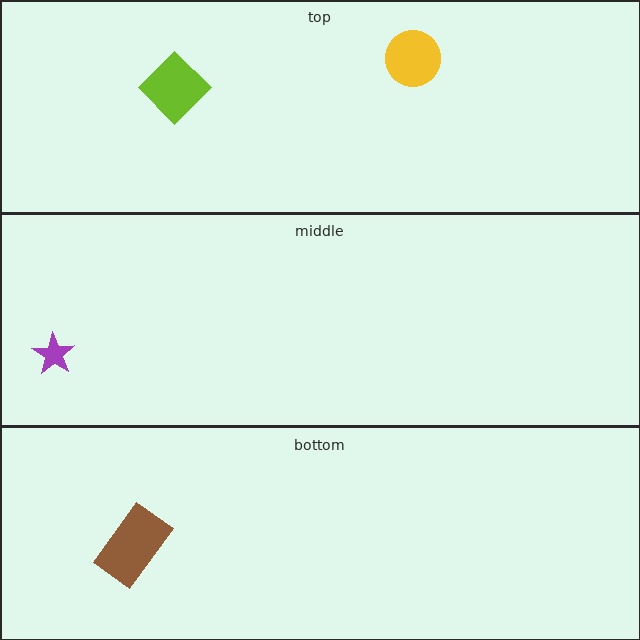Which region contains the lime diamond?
The top region.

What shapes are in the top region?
The yellow circle, the lime diamond.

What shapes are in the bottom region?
The brown rectangle.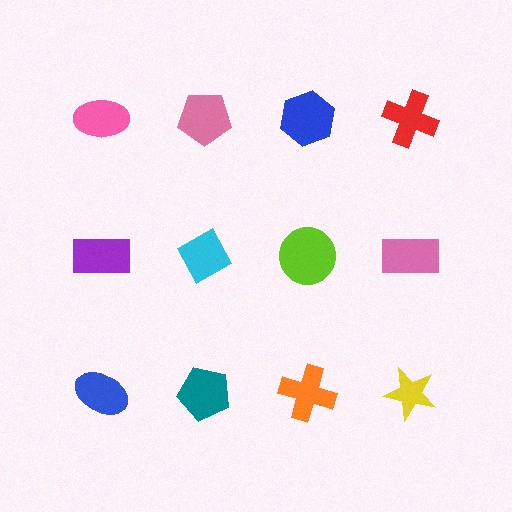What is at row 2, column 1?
A purple rectangle.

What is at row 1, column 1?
A pink ellipse.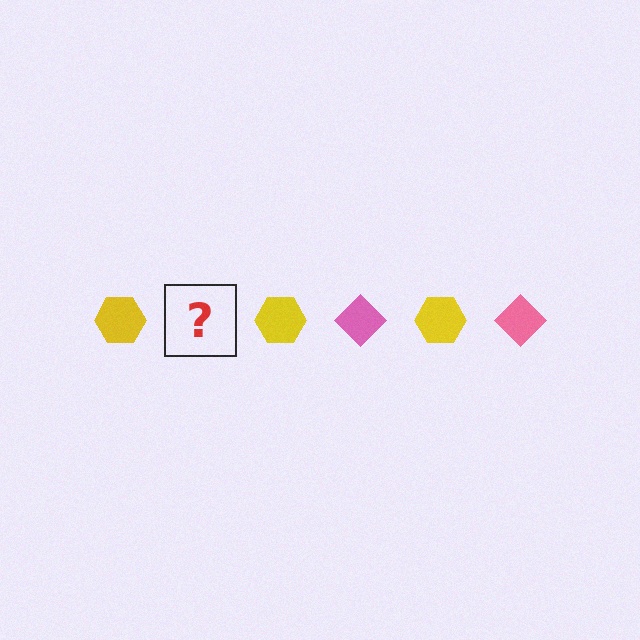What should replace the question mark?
The question mark should be replaced with a pink diamond.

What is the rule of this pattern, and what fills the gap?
The rule is that the pattern alternates between yellow hexagon and pink diamond. The gap should be filled with a pink diamond.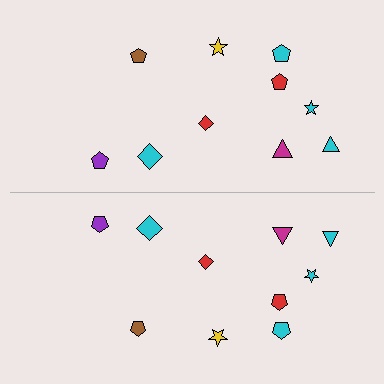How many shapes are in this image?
There are 20 shapes in this image.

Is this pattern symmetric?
Yes, this pattern has bilateral (reflection) symmetry.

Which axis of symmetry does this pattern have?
The pattern has a horizontal axis of symmetry running through the center of the image.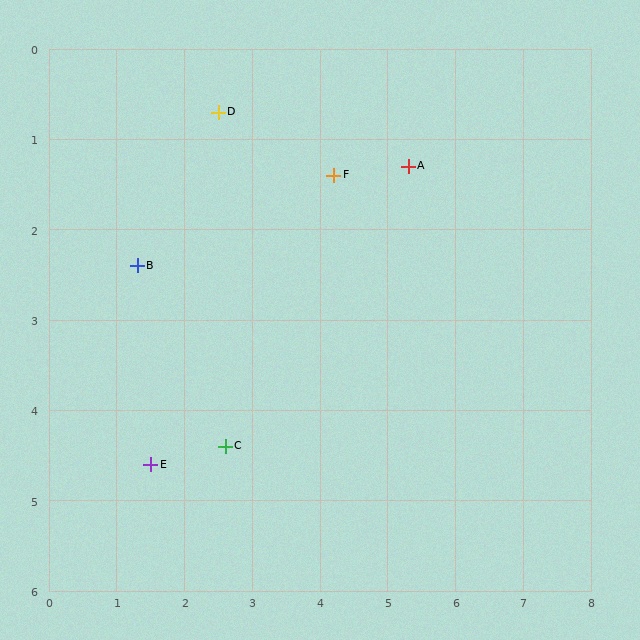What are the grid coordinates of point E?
Point E is at approximately (1.5, 4.6).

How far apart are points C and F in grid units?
Points C and F are about 3.4 grid units apart.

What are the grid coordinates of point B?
Point B is at approximately (1.3, 2.4).